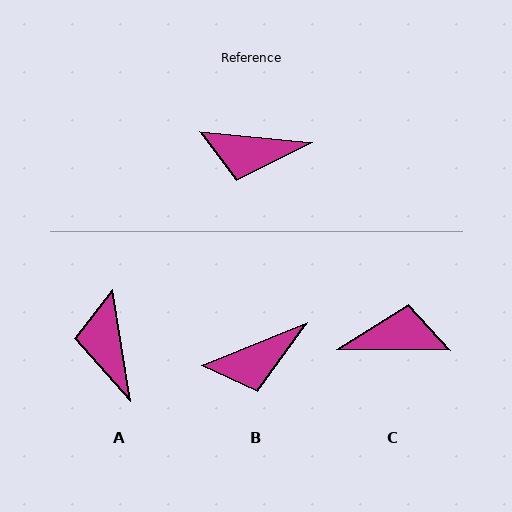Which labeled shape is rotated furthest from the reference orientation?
C, about 175 degrees away.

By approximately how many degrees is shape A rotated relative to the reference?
Approximately 75 degrees clockwise.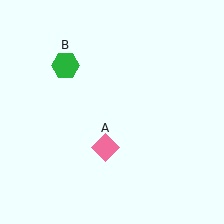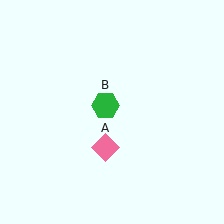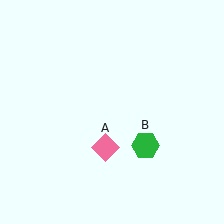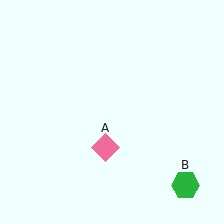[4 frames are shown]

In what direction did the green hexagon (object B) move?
The green hexagon (object B) moved down and to the right.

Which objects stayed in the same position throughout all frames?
Pink diamond (object A) remained stationary.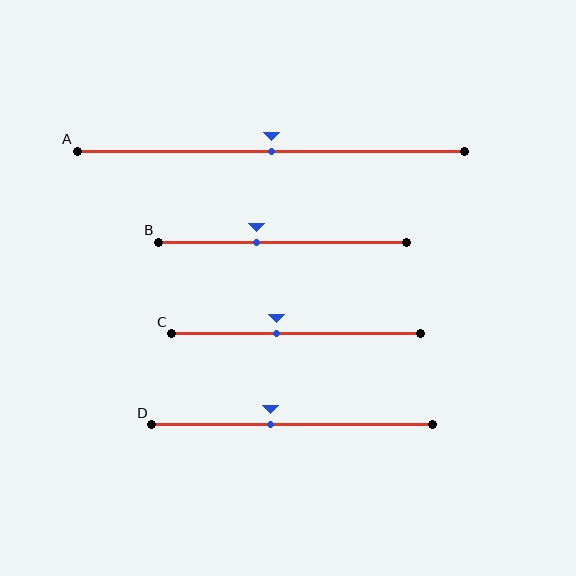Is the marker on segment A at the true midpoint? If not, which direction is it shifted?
Yes, the marker on segment A is at the true midpoint.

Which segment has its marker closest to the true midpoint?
Segment A has its marker closest to the true midpoint.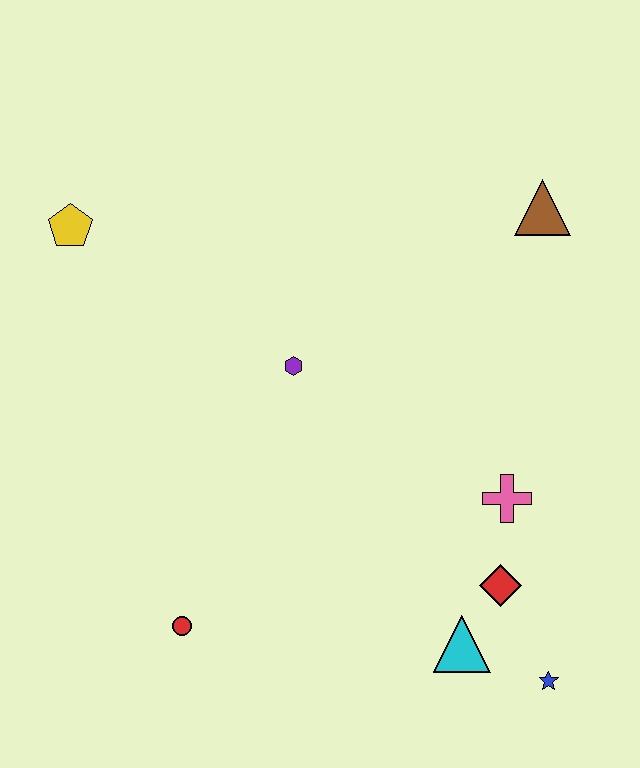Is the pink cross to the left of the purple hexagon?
No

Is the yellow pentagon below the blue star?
No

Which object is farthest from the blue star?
The yellow pentagon is farthest from the blue star.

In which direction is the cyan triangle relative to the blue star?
The cyan triangle is to the left of the blue star.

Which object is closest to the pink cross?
The red diamond is closest to the pink cross.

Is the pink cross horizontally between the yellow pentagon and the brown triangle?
Yes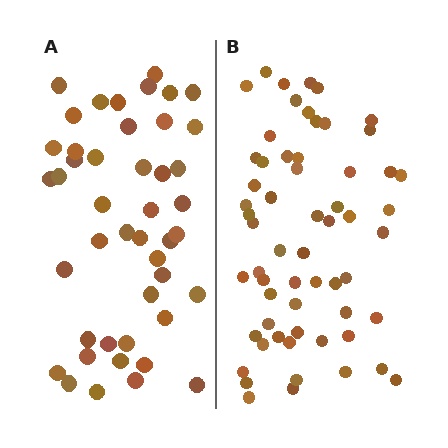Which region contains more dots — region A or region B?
Region B (the right region) has more dots.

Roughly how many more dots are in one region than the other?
Region B has approximately 15 more dots than region A.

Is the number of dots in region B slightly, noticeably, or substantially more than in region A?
Region B has noticeably more, but not dramatically so. The ratio is roughly 1.3 to 1.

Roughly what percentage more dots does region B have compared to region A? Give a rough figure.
About 35% more.